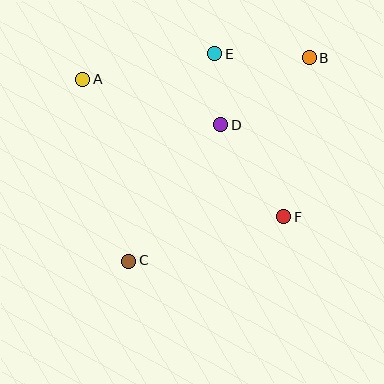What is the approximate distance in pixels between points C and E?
The distance between C and E is approximately 224 pixels.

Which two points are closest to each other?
Points D and E are closest to each other.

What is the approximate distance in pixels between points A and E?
The distance between A and E is approximately 134 pixels.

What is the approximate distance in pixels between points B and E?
The distance between B and E is approximately 95 pixels.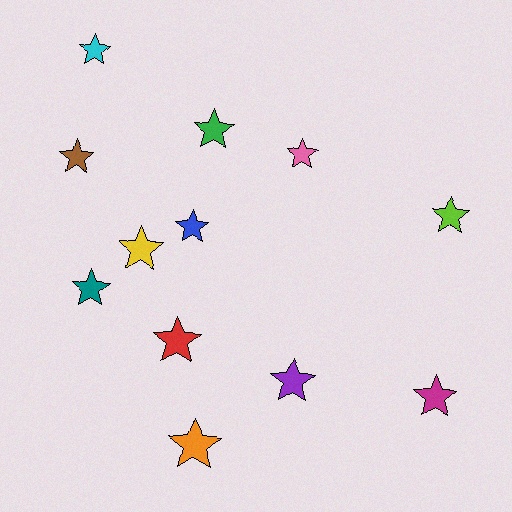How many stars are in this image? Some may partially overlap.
There are 12 stars.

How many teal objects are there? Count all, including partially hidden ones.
There is 1 teal object.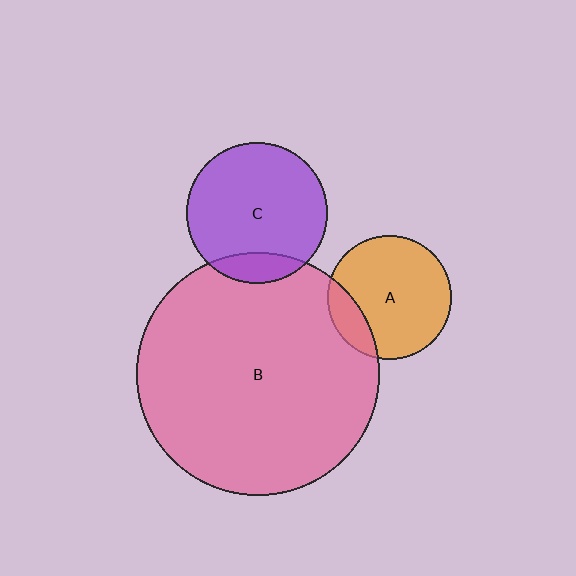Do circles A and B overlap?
Yes.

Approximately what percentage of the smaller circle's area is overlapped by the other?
Approximately 15%.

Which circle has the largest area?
Circle B (pink).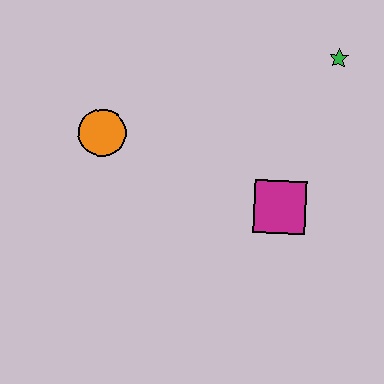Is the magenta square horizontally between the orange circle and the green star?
Yes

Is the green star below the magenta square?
No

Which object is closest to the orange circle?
The magenta square is closest to the orange circle.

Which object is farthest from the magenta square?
The orange circle is farthest from the magenta square.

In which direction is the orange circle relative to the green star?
The orange circle is to the left of the green star.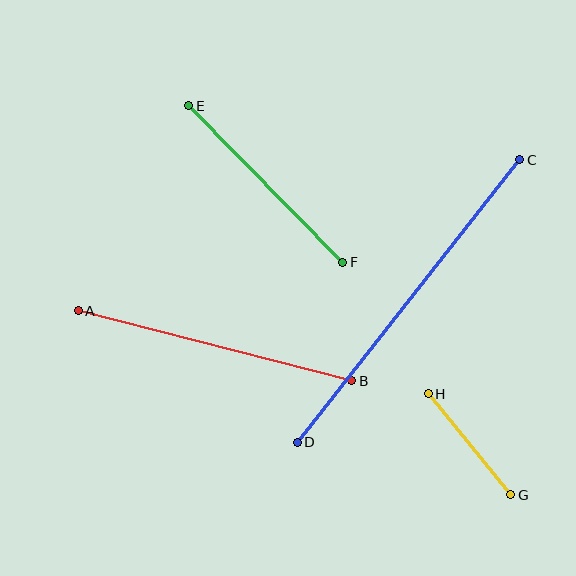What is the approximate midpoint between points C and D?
The midpoint is at approximately (409, 301) pixels.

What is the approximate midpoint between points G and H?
The midpoint is at approximately (470, 444) pixels.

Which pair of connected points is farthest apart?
Points C and D are farthest apart.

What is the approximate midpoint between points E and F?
The midpoint is at approximately (266, 184) pixels.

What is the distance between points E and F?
The distance is approximately 219 pixels.